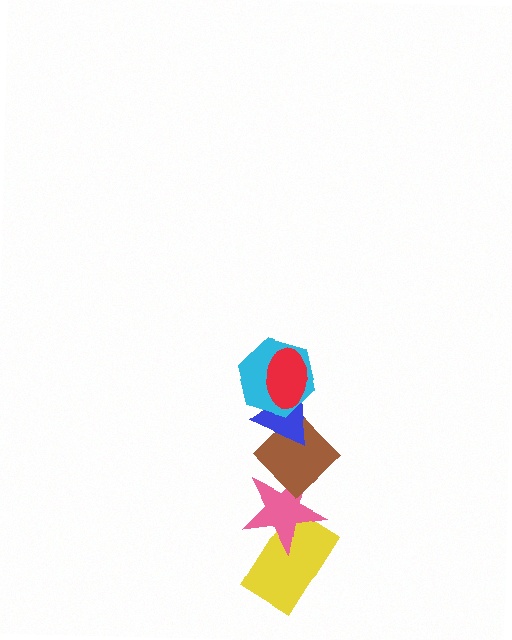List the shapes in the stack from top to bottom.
From top to bottom: the red ellipse, the cyan hexagon, the blue triangle, the brown diamond, the pink star, the yellow rectangle.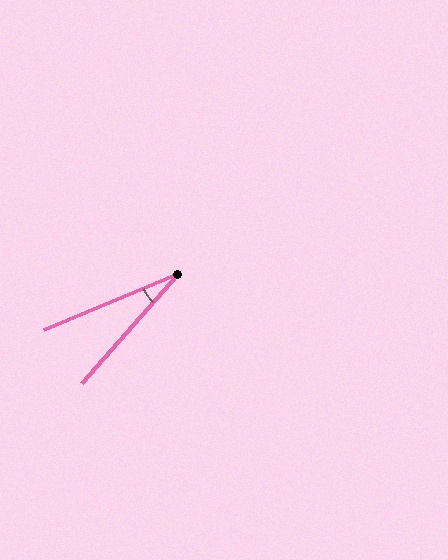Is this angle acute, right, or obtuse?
It is acute.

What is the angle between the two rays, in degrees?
Approximately 26 degrees.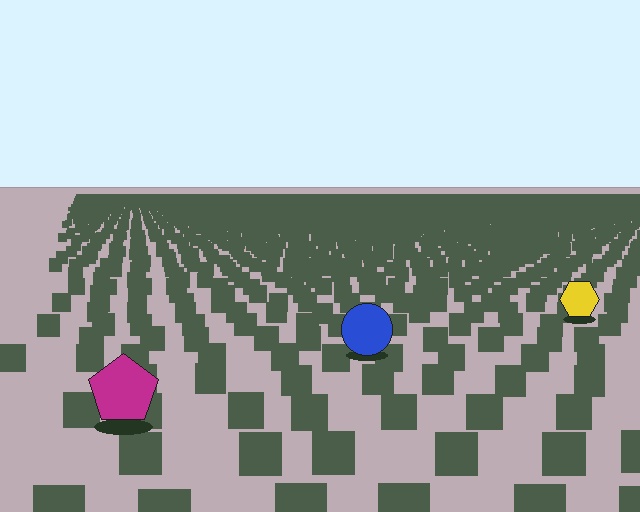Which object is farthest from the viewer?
The yellow hexagon is farthest from the viewer. It appears smaller and the ground texture around it is denser.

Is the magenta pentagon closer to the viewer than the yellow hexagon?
Yes. The magenta pentagon is closer — you can tell from the texture gradient: the ground texture is coarser near it.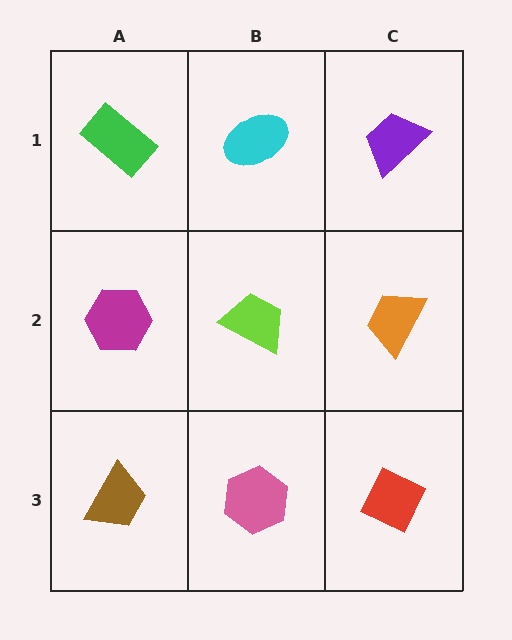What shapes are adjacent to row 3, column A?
A magenta hexagon (row 2, column A), a pink hexagon (row 3, column B).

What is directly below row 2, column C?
A red diamond.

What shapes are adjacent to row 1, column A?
A magenta hexagon (row 2, column A), a cyan ellipse (row 1, column B).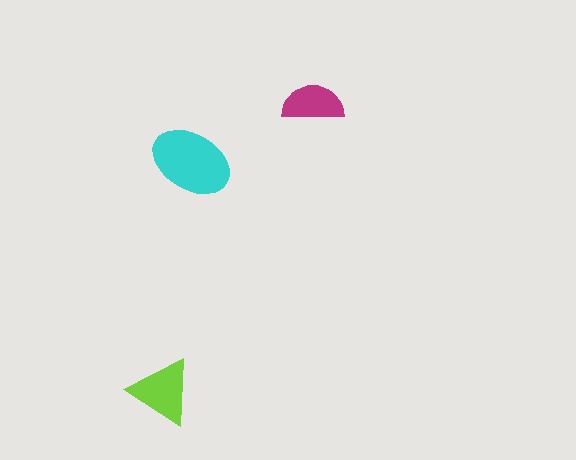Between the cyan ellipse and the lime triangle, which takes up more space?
The cyan ellipse.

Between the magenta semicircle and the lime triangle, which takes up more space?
The lime triangle.